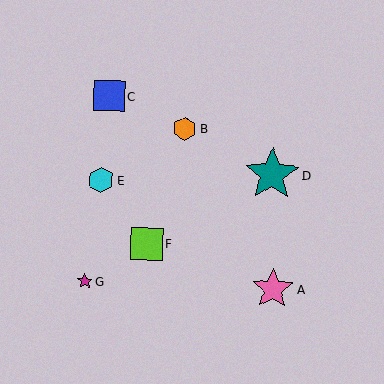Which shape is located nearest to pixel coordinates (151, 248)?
The lime square (labeled F) at (146, 244) is nearest to that location.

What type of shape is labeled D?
Shape D is a teal star.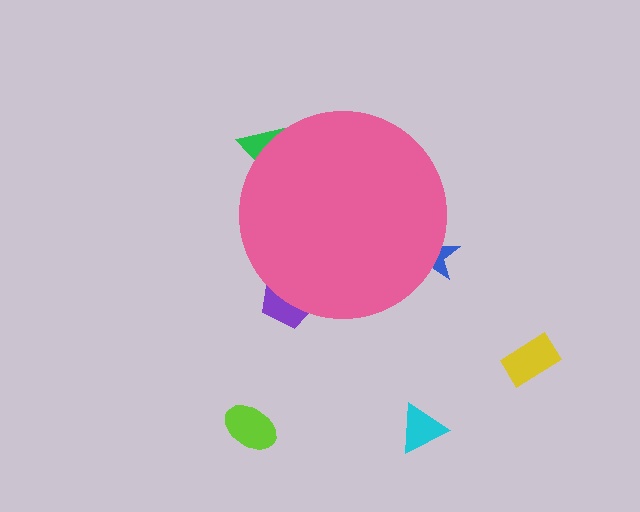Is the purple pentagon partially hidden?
Yes, the purple pentagon is partially hidden behind the pink circle.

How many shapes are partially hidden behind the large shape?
3 shapes are partially hidden.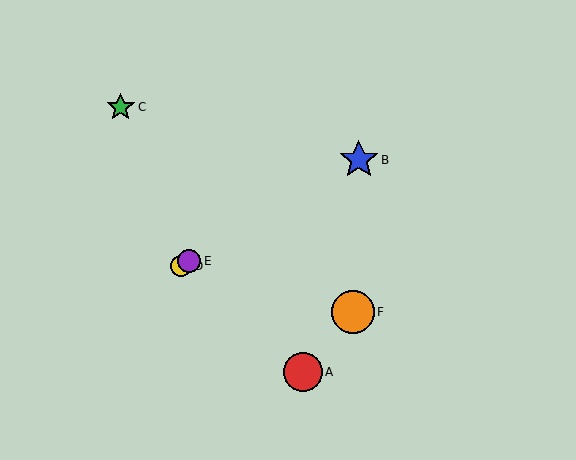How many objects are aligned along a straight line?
3 objects (B, D, E) are aligned along a straight line.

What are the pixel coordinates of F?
Object F is at (353, 312).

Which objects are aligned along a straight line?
Objects B, D, E are aligned along a straight line.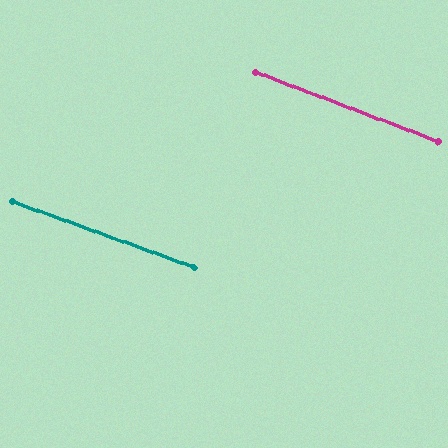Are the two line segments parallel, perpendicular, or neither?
Parallel — their directions differ by only 0.9°.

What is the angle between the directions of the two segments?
Approximately 1 degree.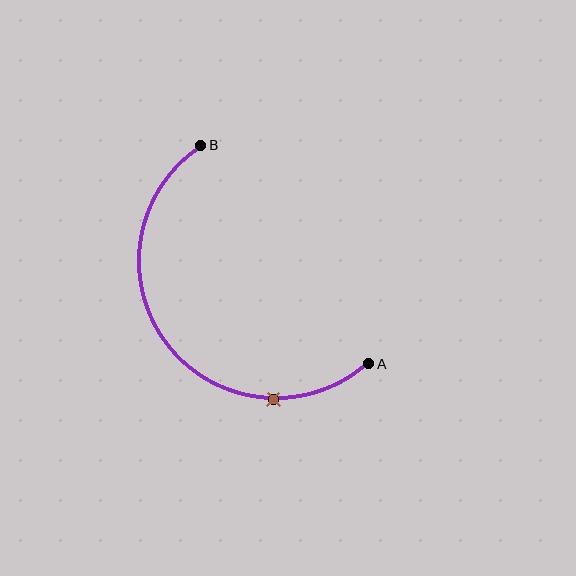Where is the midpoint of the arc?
The arc midpoint is the point on the curve farthest from the straight line joining A and B. It sits below and to the left of that line.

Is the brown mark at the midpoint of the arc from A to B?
No. The brown mark lies on the arc but is closer to endpoint A. The arc midpoint would be at the point on the curve equidistant along the arc from both A and B.